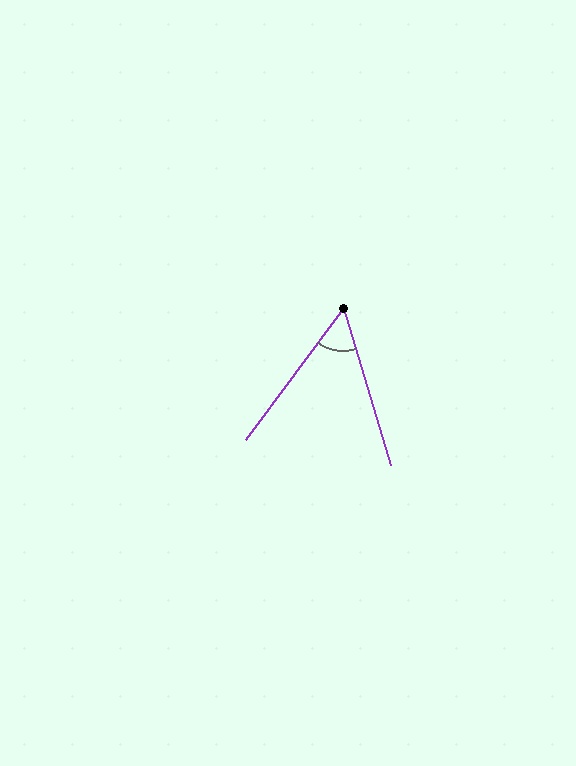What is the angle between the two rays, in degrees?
Approximately 53 degrees.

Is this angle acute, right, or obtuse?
It is acute.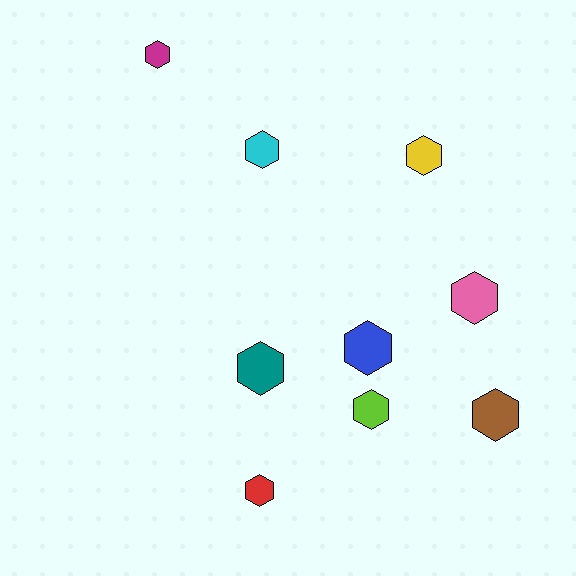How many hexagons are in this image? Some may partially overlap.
There are 9 hexagons.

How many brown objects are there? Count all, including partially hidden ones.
There is 1 brown object.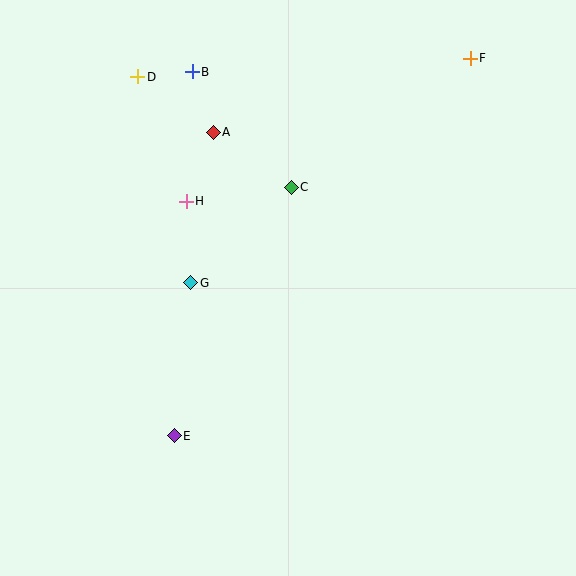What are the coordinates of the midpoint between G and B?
The midpoint between G and B is at (192, 177).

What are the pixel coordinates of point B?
Point B is at (192, 72).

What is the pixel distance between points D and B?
The distance between D and B is 55 pixels.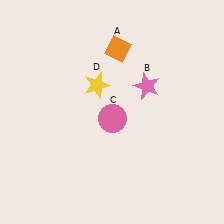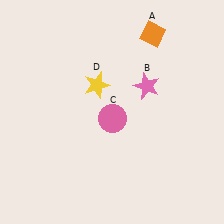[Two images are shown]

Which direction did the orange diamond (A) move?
The orange diamond (A) moved right.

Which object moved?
The orange diamond (A) moved right.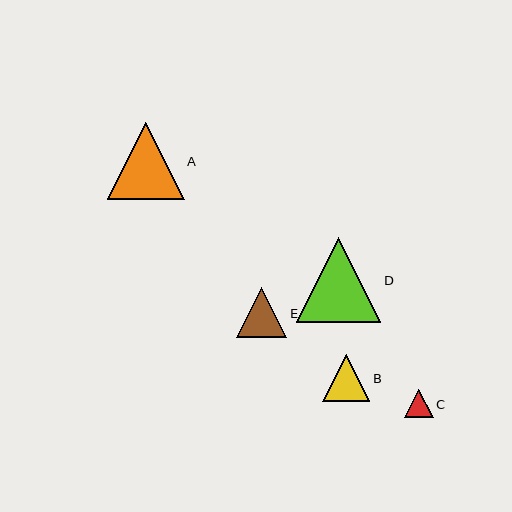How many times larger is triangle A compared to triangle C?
Triangle A is approximately 2.7 times the size of triangle C.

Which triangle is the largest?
Triangle D is the largest with a size of approximately 85 pixels.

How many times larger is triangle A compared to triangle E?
Triangle A is approximately 1.5 times the size of triangle E.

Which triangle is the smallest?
Triangle C is the smallest with a size of approximately 28 pixels.